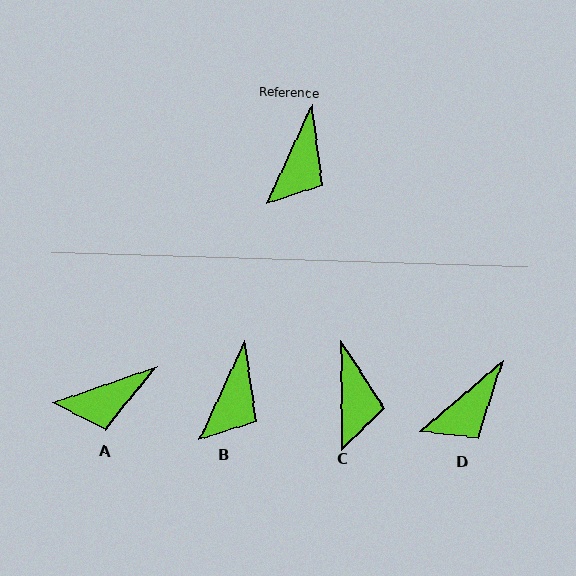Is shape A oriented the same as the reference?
No, it is off by about 47 degrees.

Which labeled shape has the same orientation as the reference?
B.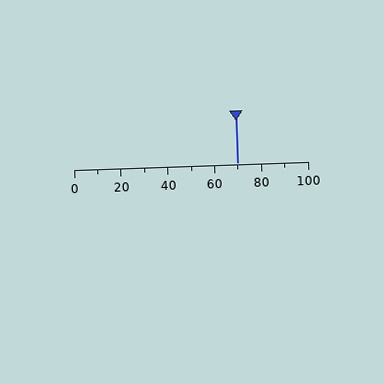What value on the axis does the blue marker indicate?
The marker indicates approximately 70.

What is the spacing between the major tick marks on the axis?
The major ticks are spaced 20 apart.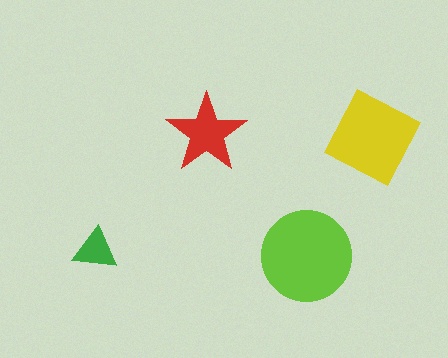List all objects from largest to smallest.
The lime circle, the yellow diamond, the red star, the green triangle.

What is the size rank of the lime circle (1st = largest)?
1st.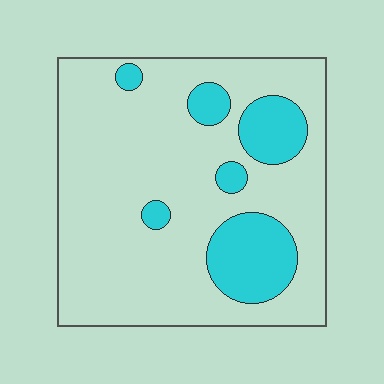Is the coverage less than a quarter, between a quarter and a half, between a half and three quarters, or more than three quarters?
Less than a quarter.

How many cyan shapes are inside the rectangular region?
6.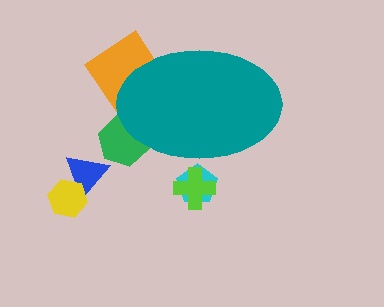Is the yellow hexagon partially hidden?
No, the yellow hexagon is fully visible.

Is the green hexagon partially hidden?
Yes, the green hexagon is partially hidden behind the teal ellipse.